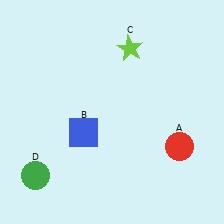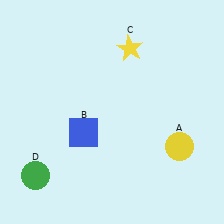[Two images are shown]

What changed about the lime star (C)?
In Image 1, C is lime. In Image 2, it changed to yellow.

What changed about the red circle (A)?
In Image 1, A is red. In Image 2, it changed to yellow.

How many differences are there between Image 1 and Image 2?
There are 2 differences between the two images.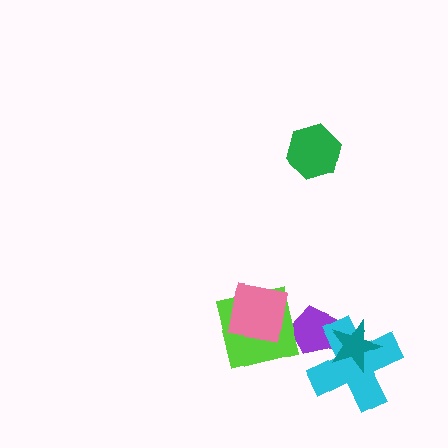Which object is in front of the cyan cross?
The teal star is in front of the cyan cross.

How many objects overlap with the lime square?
1 object overlaps with the lime square.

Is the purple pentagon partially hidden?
Yes, it is partially covered by another shape.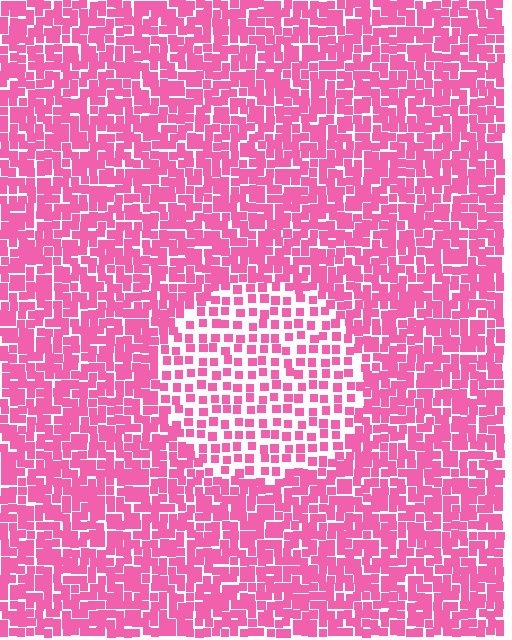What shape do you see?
I see a circle.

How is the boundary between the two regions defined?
The boundary is defined by a change in element density (approximately 1.9x ratio). All elements are the same color, size, and shape.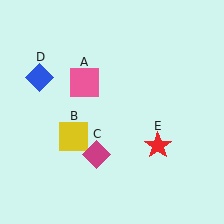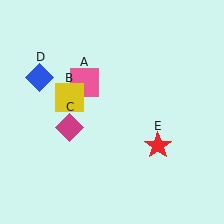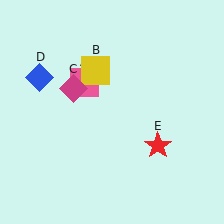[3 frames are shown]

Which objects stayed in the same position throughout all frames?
Pink square (object A) and blue diamond (object D) and red star (object E) remained stationary.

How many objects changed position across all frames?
2 objects changed position: yellow square (object B), magenta diamond (object C).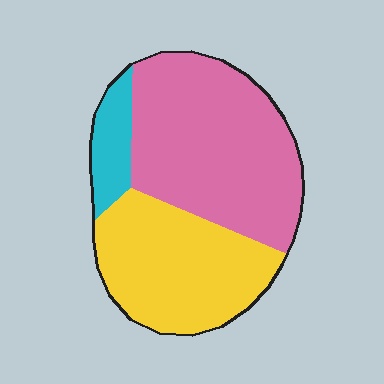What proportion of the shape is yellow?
Yellow covers 38% of the shape.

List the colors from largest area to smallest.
From largest to smallest: pink, yellow, cyan.